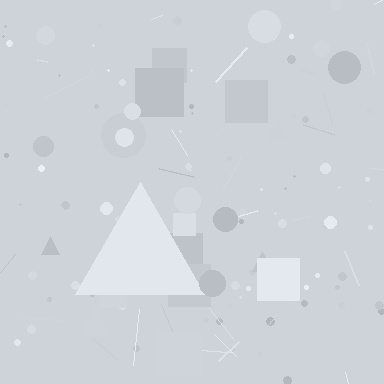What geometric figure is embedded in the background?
A triangle is embedded in the background.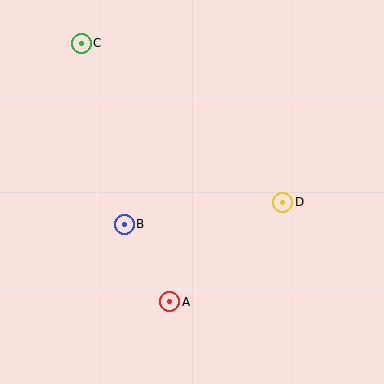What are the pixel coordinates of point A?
Point A is at (169, 301).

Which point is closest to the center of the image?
Point B at (124, 224) is closest to the center.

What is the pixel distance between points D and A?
The distance between D and A is 151 pixels.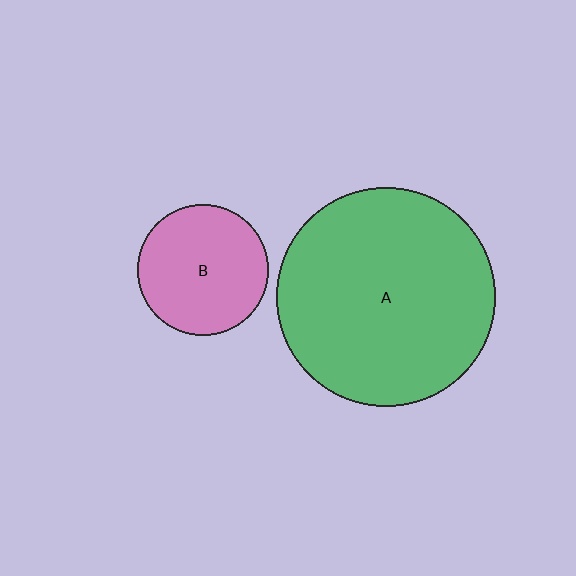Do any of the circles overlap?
No, none of the circles overlap.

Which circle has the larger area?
Circle A (green).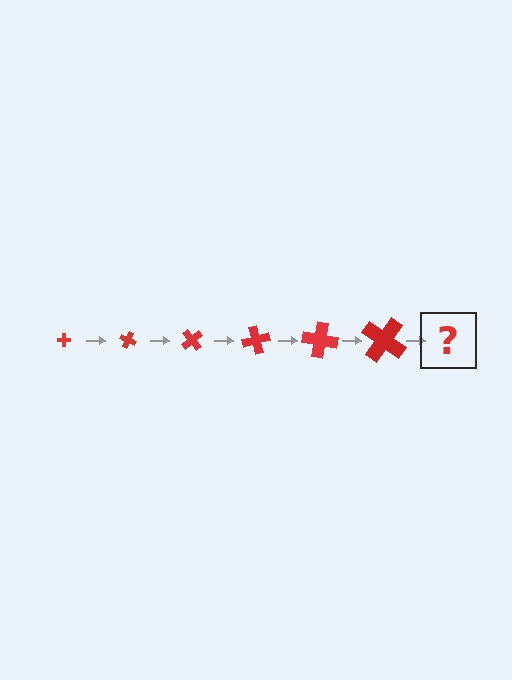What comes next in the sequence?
The next element should be a cross, larger than the previous one and rotated 150 degrees from the start.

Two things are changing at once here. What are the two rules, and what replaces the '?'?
The two rules are that the cross grows larger each step and it rotates 25 degrees each step. The '?' should be a cross, larger than the previous one and rotated 150 degrees from the start.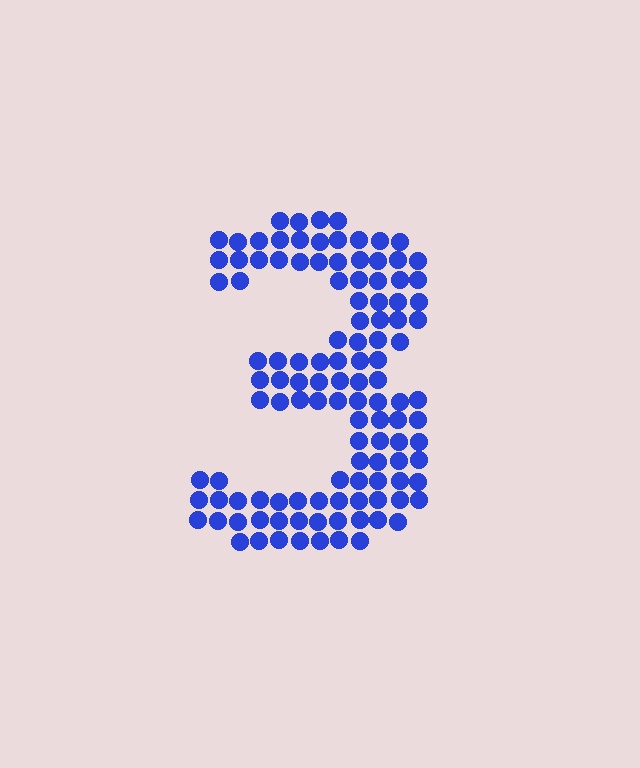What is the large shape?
The large shape is the digit 3.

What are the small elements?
The small elements are circles.